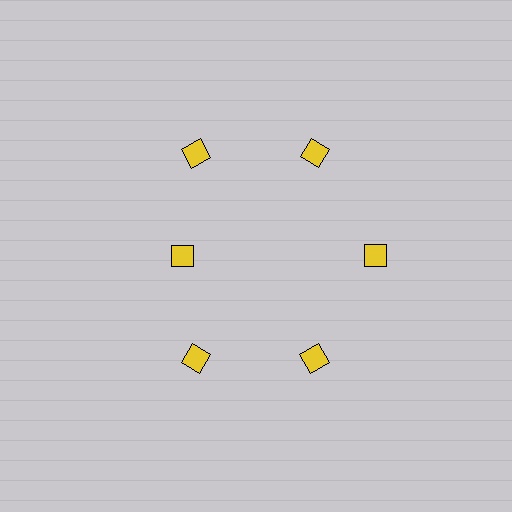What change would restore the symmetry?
The symmetry would be restored by moving it outward, back onto the ring so that all 6 diamonds sit at equal angles and equal distance from the center.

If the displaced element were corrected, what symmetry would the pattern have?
It would have 6-fold rotational symmetry — the pattern would map onto itself every 60 degrees.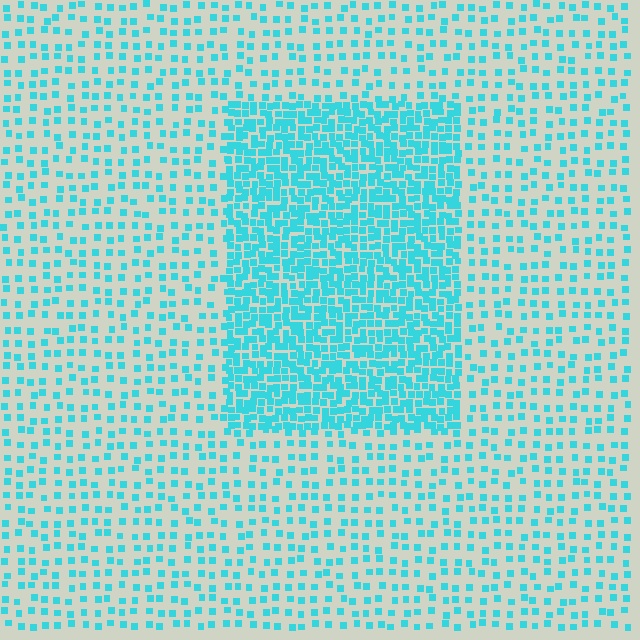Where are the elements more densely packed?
The elements are more densely packed inside the rectangle boundary.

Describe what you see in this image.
The image contains small cyan elements arranged at two different densities. A rectangle-shaped region is visible where the elements are more densely packed than the surrounding area.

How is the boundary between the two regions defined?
The boundary is defined by a change in element density (approximately 2.7x ratio). All elements are the same color, size, and shape.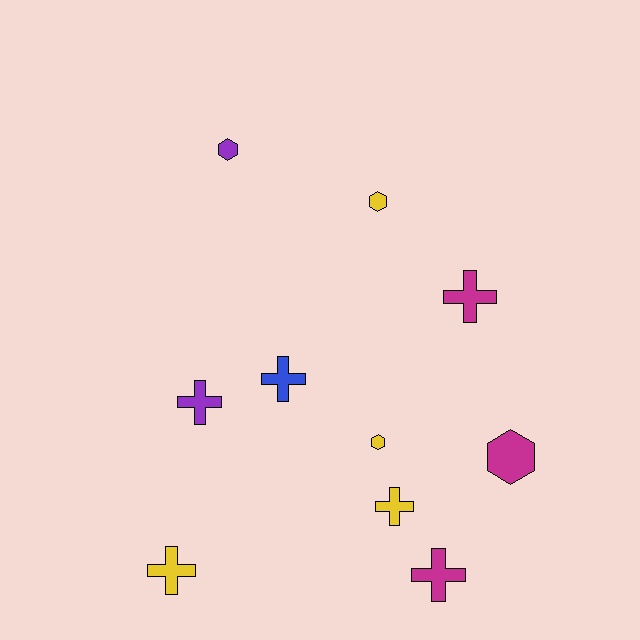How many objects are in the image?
There are 10 objects.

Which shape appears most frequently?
Cross, with 6 objects.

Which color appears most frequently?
Yellow, with 4 objects.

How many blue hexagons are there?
There are no blue hexagons.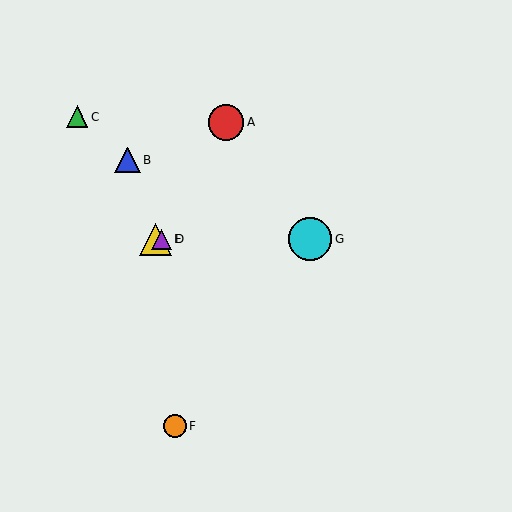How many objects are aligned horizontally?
3 objects (D, E, G) are aligned horizontally.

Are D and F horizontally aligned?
No, D is at y≈239 and F is at y≈426.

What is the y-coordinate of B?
Object B is at y≈160.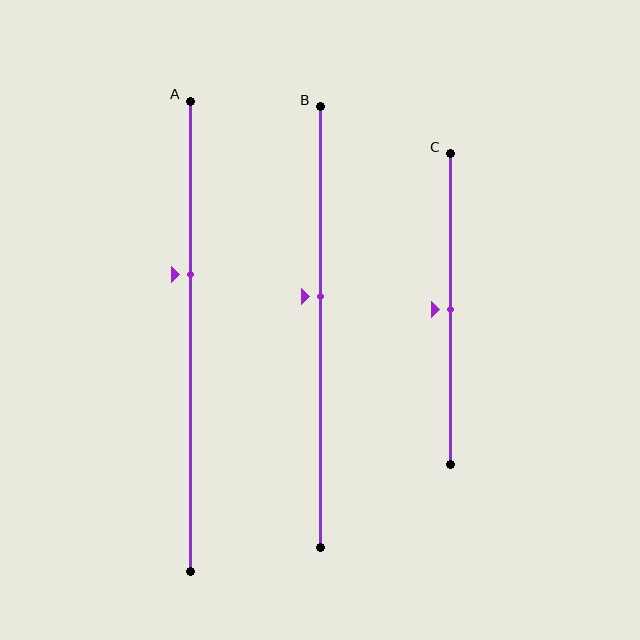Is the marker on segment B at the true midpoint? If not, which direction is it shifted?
No, the marker on segment B is shifted upward by about 7% of the segment length.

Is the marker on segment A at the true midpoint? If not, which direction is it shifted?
No, the marker on segment A is shifted upward by about 13% of the segment length.